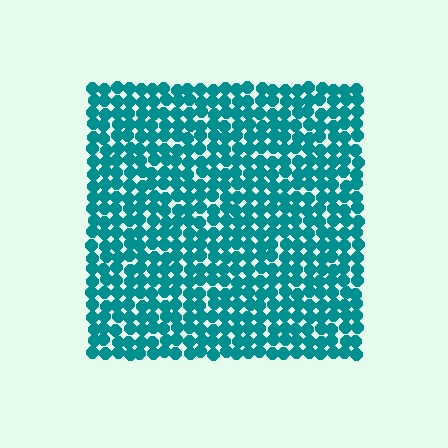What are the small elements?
The small elements are circles.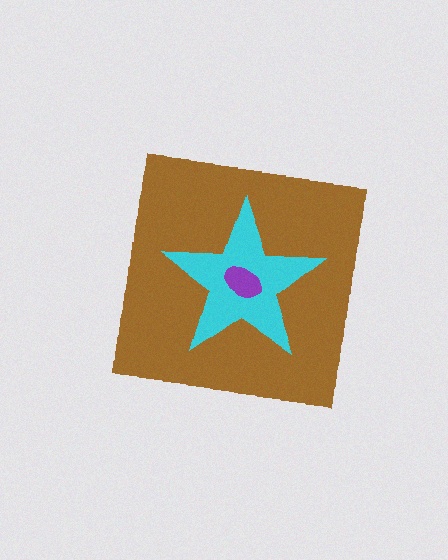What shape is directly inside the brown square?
The cyan star.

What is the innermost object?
The purple ellipse.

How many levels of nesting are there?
3.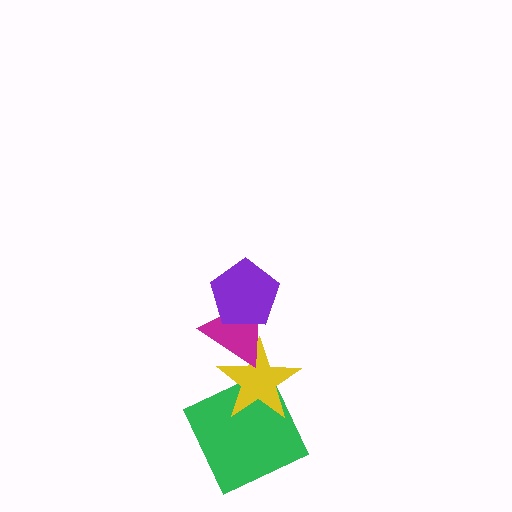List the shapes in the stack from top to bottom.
From top to bottom: the purple pentagon, the magenta triangle, the yellow star, the green square.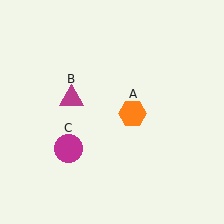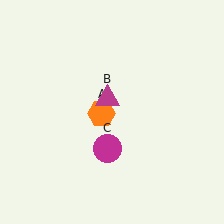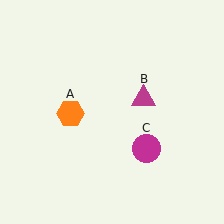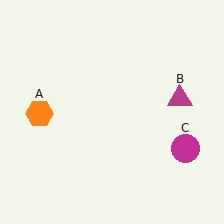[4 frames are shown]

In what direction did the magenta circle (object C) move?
The magenta circle (object C) moved right.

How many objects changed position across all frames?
3 objects changed position: orange hexagon (object A), magenta triangle (object B), magenta circle (object C).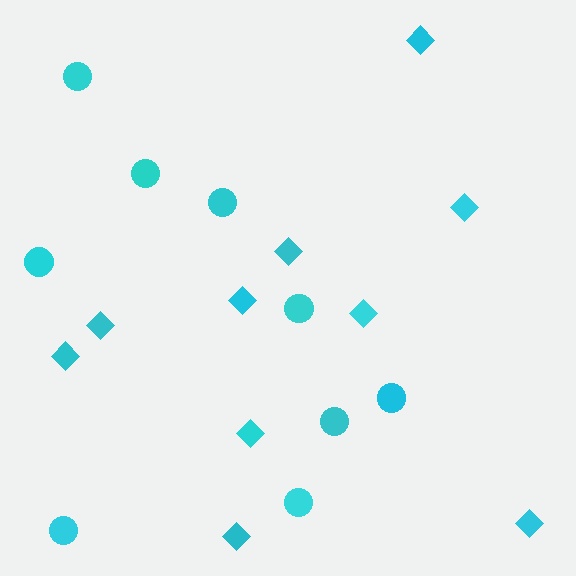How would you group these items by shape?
There are 2 groups: one group of circles (9) and one group of diamonds (10).